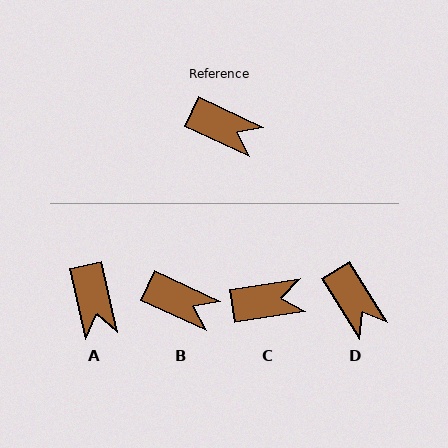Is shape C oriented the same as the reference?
No, it is off by about 34 degrees.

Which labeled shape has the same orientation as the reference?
B.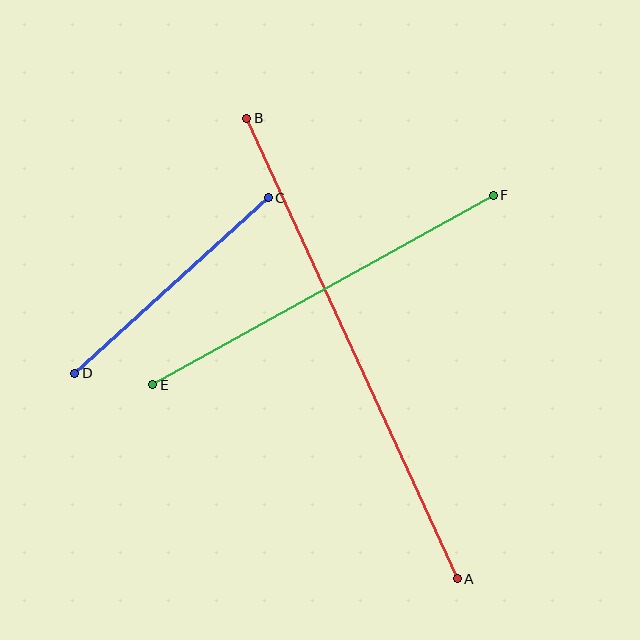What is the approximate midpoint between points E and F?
The midpoint is at approximately (323, 290) pixels.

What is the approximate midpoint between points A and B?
The midpoint is at approximately (352, 349) pixels.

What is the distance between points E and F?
The distance is approximately 390 pixels.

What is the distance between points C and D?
The distance is approximately 261 pixels.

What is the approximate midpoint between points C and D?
The midpoint is at approximately (172, 286) pixels.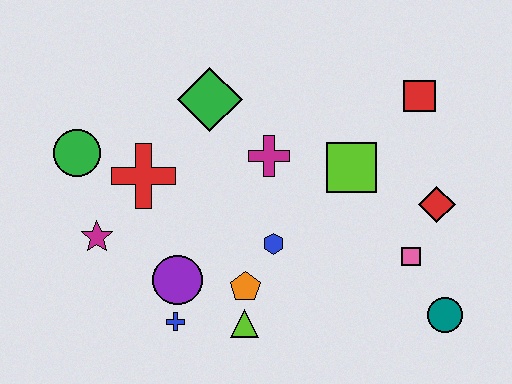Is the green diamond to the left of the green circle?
No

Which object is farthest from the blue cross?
The red square is farthest from the blue cross.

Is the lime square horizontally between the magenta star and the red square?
Yes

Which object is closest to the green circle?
The red cross is closest to the green circle.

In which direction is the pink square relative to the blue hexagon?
The pink square is to the right of the blue hexagon.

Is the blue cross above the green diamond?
No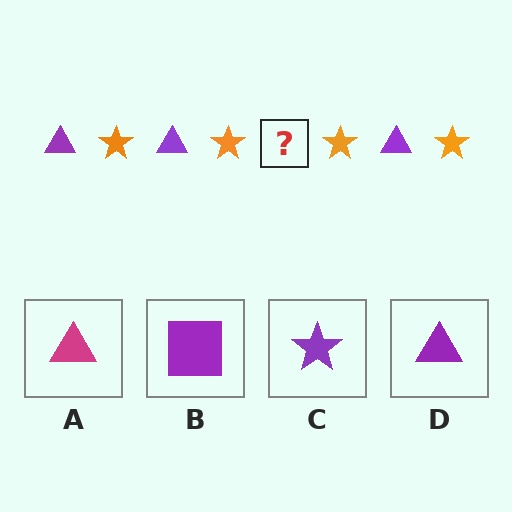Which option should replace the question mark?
Option D.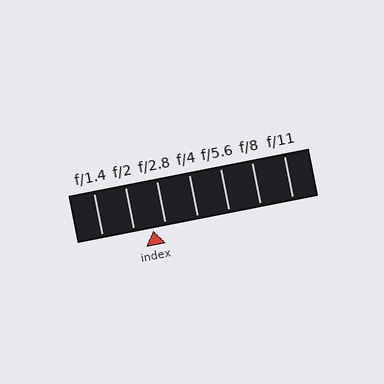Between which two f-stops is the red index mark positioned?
The index mark is between f/2 and f/2.8.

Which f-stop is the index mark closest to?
The index mark is closest to f/2.8.